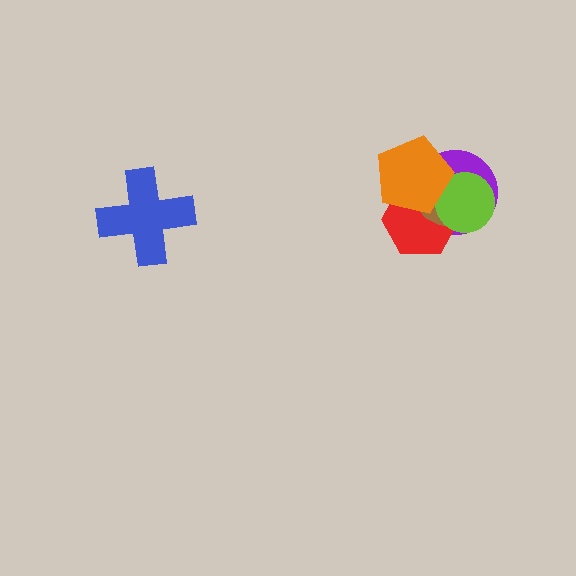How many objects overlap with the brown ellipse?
4 objects overlap with the brown ellipse.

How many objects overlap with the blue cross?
0 objects overlap with the blue cross.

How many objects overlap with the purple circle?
4 objects overlap with the purple circle.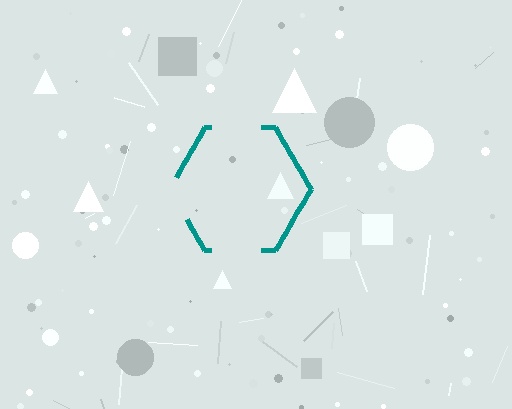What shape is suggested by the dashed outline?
The dashed outline suggests a hexagon.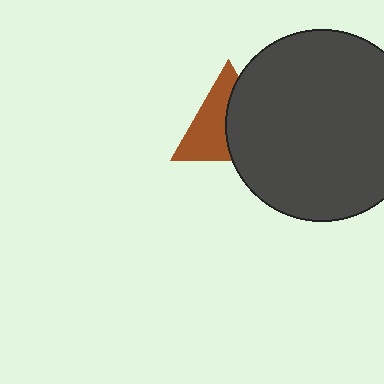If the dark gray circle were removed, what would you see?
You would see the complete brown triangle.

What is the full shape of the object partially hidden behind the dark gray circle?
The partially hidden object is a brown triangle.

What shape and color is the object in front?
The object in front is a dark gray circle.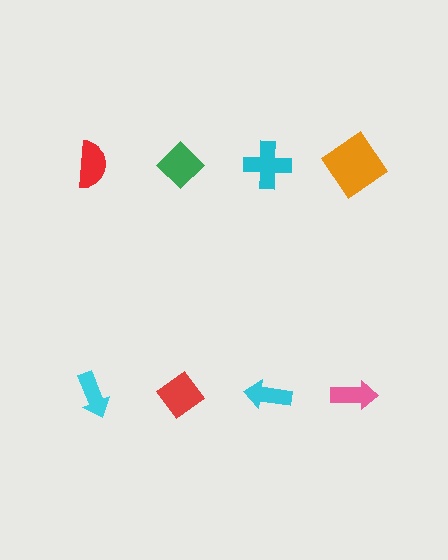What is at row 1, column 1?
A red semicircle.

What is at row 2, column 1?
A cyan arrow.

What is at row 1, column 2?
A green diamond.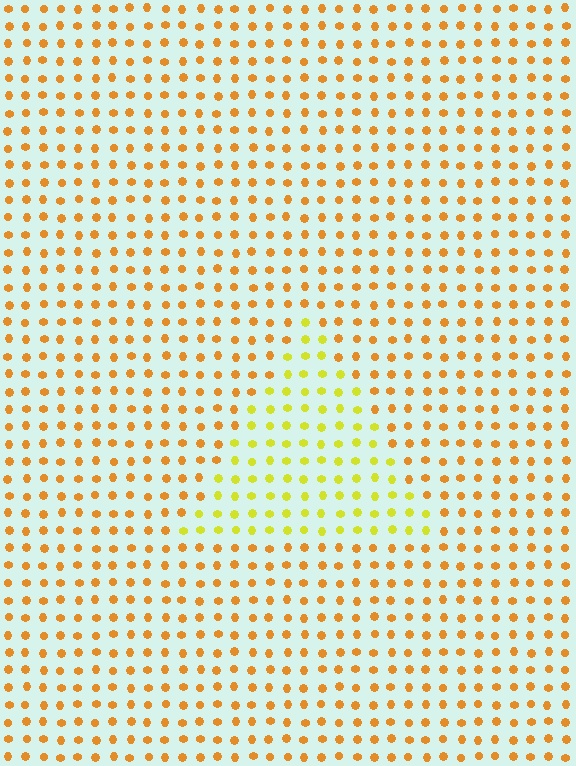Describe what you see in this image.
The image is filled with small orange elements in a uniform arrangement. A triangle-shaped region is visible where the elements are tinted to a slightly different hue, forming a subtle color boundary.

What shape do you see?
I see a triangle.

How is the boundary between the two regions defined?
The boundary is defined purely by a slight shift in hue (about 34 degrees). Spacing, size, and orientation are identical on both sides.